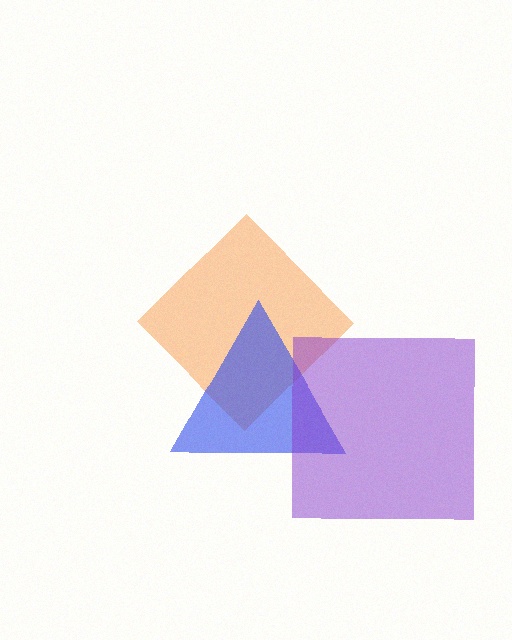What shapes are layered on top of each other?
The layered shapes are: an orange diamond, a blue triangle, a purple square.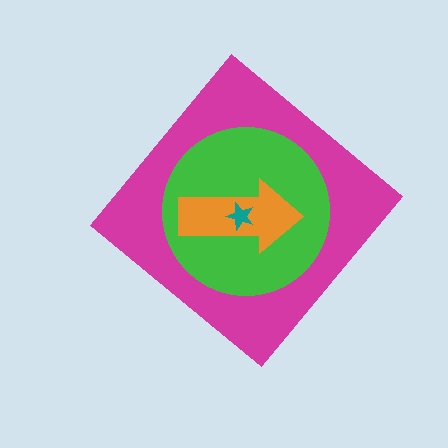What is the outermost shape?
The magenta diamond.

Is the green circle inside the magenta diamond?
Yes.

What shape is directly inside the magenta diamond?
The green circle.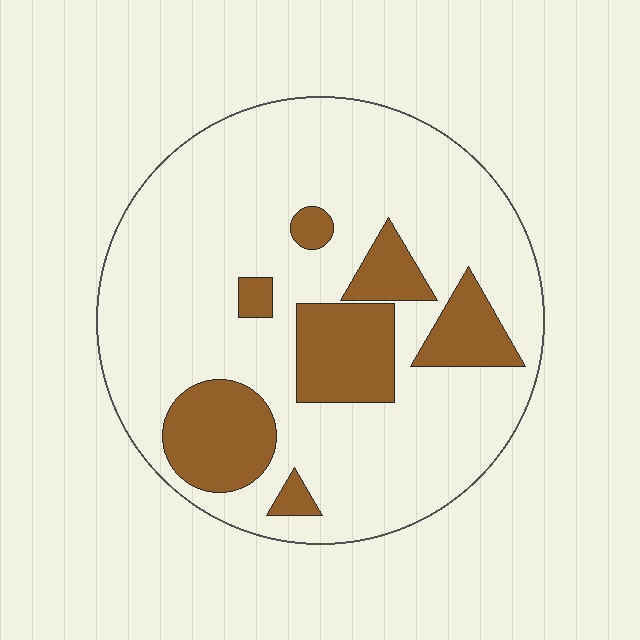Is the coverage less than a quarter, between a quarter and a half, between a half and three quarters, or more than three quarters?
Less than a quarter.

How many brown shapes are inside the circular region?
7.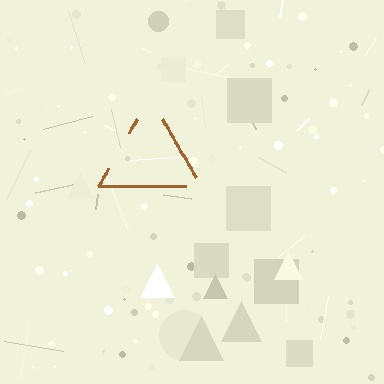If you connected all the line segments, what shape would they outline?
They would outline a triangle.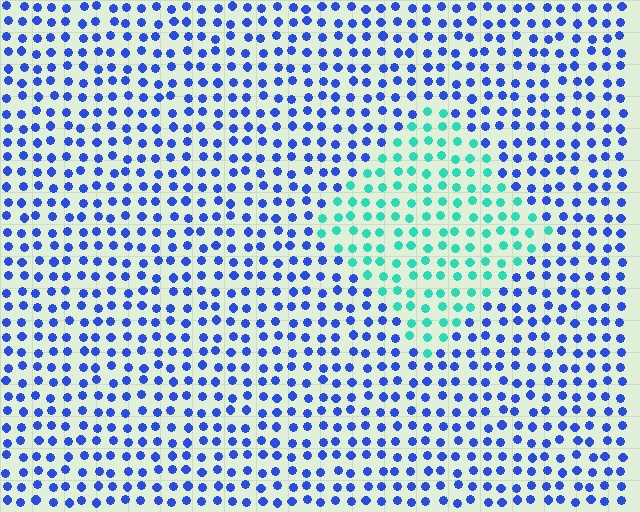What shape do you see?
I see a diamond.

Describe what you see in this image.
The image is filled with small blue elements in a uniform arrangement. A diamond-shaped region is visible where the elements are tinted to a slightly different hue, forming a subtle color boundary.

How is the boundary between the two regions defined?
The boundary is defined purely by a slight shift in hue (about 62 degrees). Spacing, size, and orientation are identical on both sides.